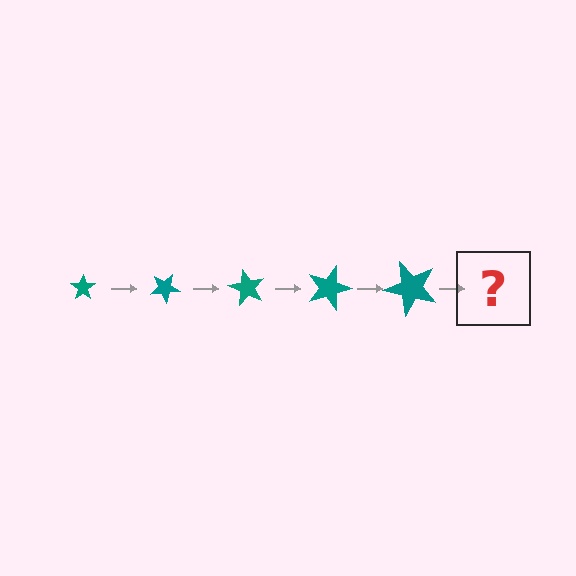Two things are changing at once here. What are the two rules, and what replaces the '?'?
The two rules are that the star grows larger each step and it rotates 30 degrees each step. The '?' should be a star, larger than the previous one and rotated 150 degrees from the start.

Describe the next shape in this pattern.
It should be a star, larger than the previous one and rotated 150 degrees from the start.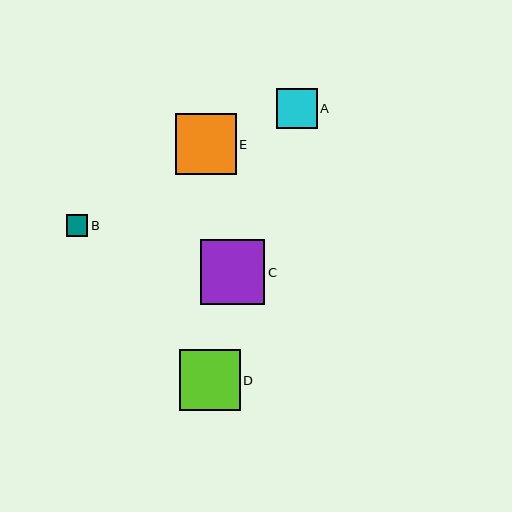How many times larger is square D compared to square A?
Square D is approximately 1.5 times the size of square A.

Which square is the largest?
Square C is the largest with a size of approximately 65 pixels.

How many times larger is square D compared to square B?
Square D is approximately 2.8 times the size of square B.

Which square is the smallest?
Square B is the smallest with a size of approximately 21 pixels.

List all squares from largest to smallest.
From largest to smallest: C, E, D, A, B.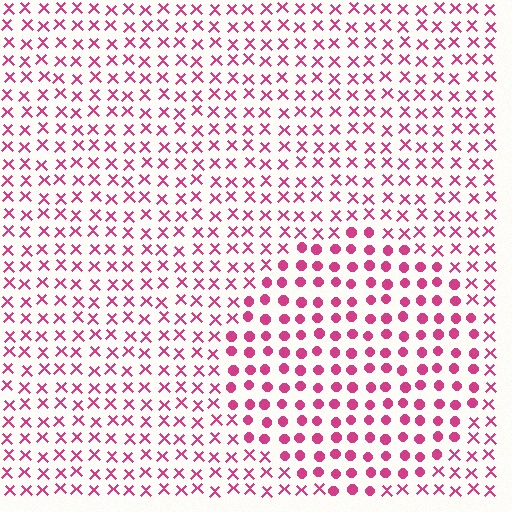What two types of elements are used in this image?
The image uses circles inside the circle region and X marks outside it.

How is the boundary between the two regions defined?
The boundary is defined by a change in element shape: circles inside vs. X marks outside. All elements share the same color and spacing.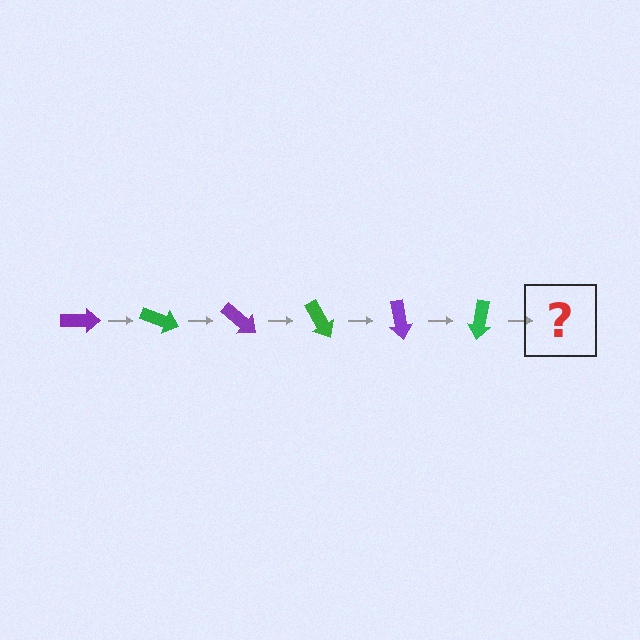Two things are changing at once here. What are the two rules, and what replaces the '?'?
The two rules are that it rotates 20 degrees each step and the color cycles through purple and green. The '?' should be a purple arrow, rotated 120 degrees from the start.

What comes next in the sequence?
The next element should be a purple arrow, rotated 120 degrees from the start.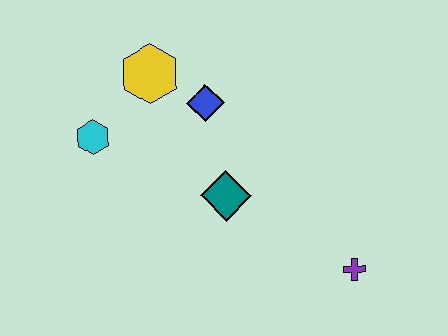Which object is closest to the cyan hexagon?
The yellow hexagon is closest to the cyan hexagon.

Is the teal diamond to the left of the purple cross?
Yes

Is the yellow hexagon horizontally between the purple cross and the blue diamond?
No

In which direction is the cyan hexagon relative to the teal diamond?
The cyan hexagon is to the left of the teal diamond.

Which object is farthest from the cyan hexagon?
The purple cross is farthest from the cyan hexagon.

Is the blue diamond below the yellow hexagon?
Yes